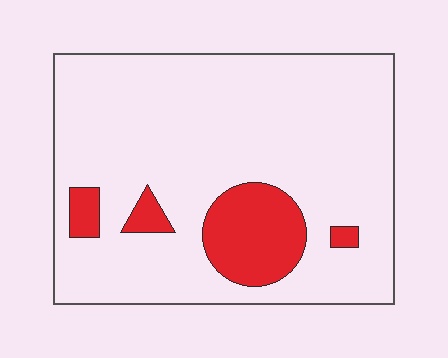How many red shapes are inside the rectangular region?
4.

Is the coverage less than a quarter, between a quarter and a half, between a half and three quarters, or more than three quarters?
Less than a quarter.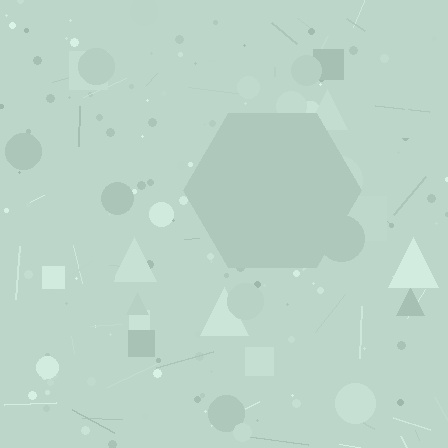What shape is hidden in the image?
A hexagon is hidden in the image.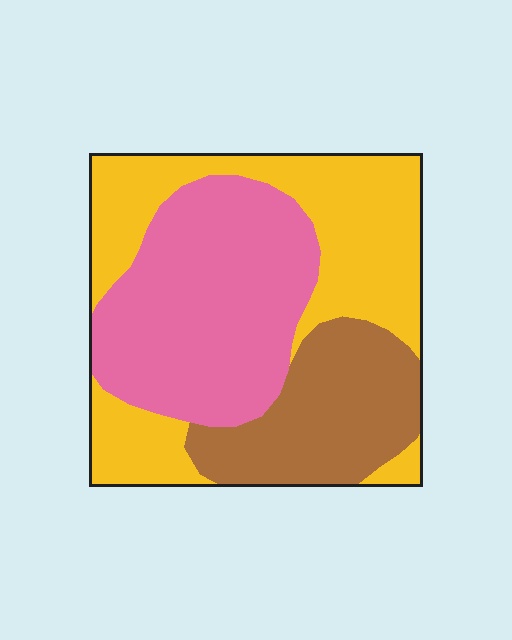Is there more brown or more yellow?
Yellow.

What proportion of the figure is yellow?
Yellow covers 39% of the figure.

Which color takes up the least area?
Brown, at roughly 25%.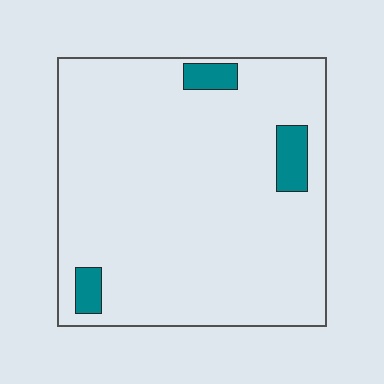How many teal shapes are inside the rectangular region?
3.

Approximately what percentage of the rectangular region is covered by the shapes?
Approximately 5%.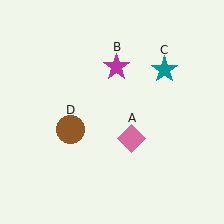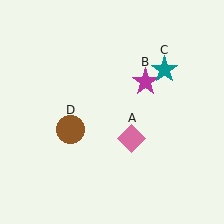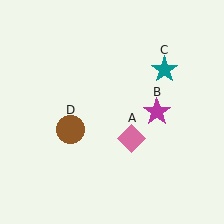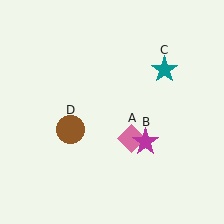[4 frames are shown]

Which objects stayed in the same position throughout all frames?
Pink diamond (object A) and teal star (object C) and brown circle (object D) remained stationary.